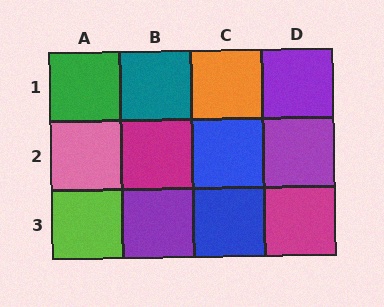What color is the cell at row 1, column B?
Teal.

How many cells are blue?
2 cells are blue.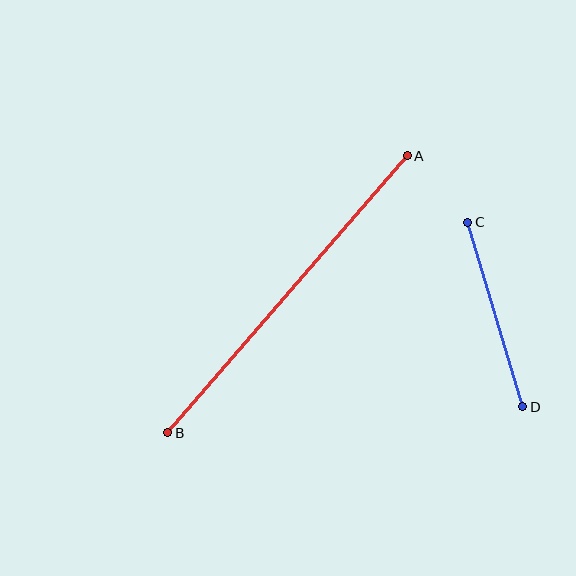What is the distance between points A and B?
The distance is approximately 366 pixels.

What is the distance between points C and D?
The distance is approximately 193 pixels.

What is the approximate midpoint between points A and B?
The midpoint is at approximately (288, 294) pixels.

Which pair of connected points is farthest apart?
Points A and B are farthest apart.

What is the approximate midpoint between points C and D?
The midpoint is at approximately (495, 315) pixels.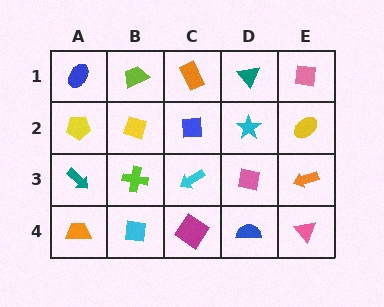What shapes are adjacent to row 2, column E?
A pink square (row 1, column E), an orange arrow (row 3, column E), a cyan star (row 2, column D).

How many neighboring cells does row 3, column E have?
3.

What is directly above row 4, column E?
An orange arrow.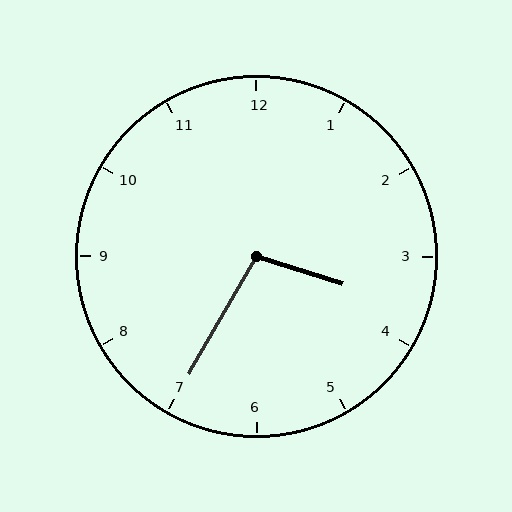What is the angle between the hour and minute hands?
Approximately 102 degrees.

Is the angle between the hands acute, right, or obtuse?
It is obtuse.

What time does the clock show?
3:35.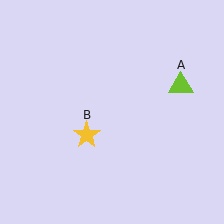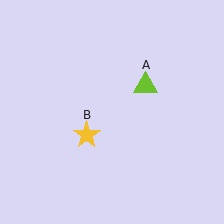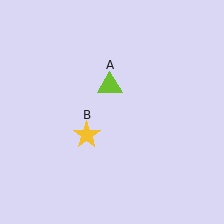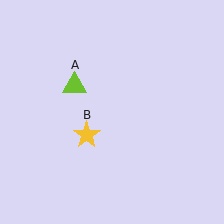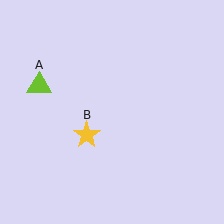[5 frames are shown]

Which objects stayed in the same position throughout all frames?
Yellow star (object B) remained stationary.